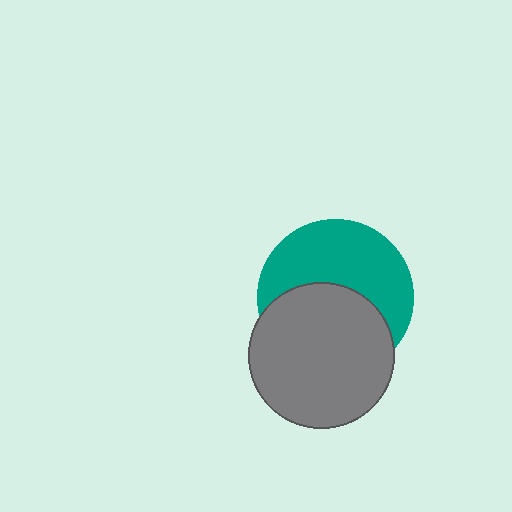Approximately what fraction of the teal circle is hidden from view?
Roughly 48% of the teal circle is hidden behind the gray circle.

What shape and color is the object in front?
The object in front is a gray circle.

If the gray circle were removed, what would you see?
You would see the complete teal circle.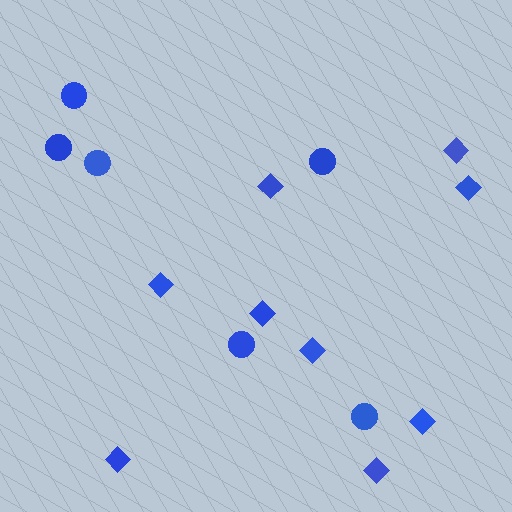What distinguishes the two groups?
There are 2 groups: one group of circles (6) and one group of diamonds (9).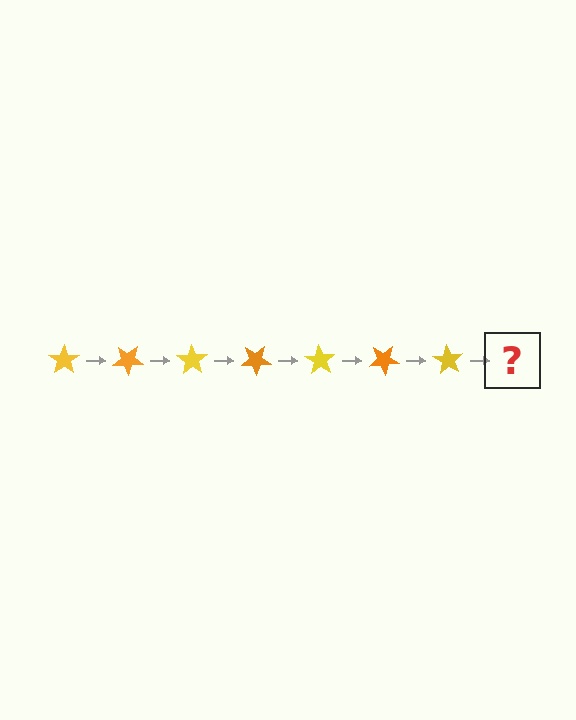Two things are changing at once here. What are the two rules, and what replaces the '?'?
The two rules are that it rotates 35 degrees each step and the color cycles through yellow and orange. The '?' should be an orange star, rotated 245 degrees from the start.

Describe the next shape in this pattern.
It should be an orange star, rotated 245 degrees from the start.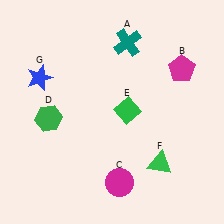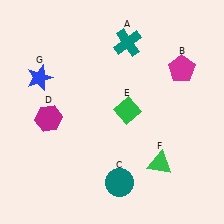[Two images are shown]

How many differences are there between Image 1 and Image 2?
There are 2 differences between the two images.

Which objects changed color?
C changed from magenta to teal. D changed from green to magenta.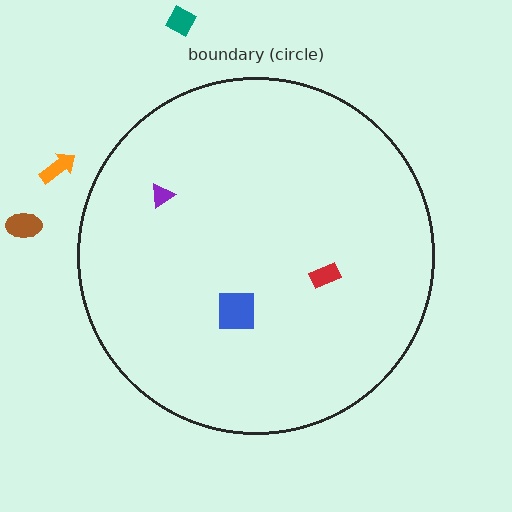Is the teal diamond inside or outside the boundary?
Outside.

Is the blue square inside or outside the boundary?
Inside.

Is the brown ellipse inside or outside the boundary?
Outside.